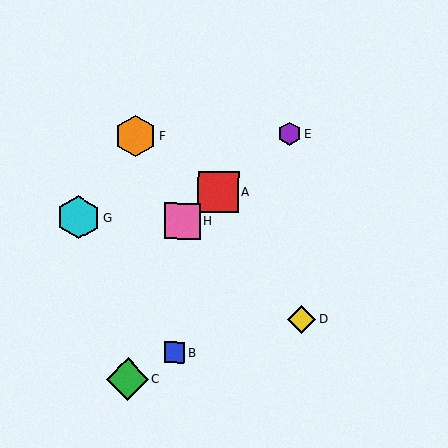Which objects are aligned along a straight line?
Objects A, E, H are aligned along a straight line.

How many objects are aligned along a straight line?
3 objects (A, E, H) are aligned along a straight line.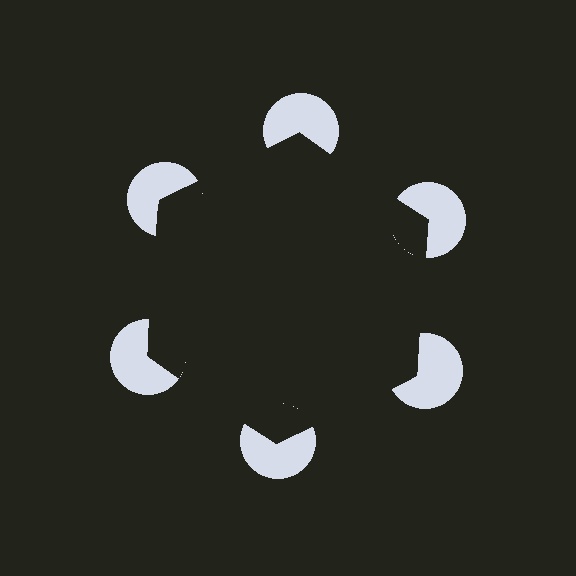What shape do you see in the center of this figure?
An illusory hexagon — its edges are inferred from the aligned wedge cuts in the pac-man discs, not physically drawn.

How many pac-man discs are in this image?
There are 6 — one at each vertex of the illusory hexagon.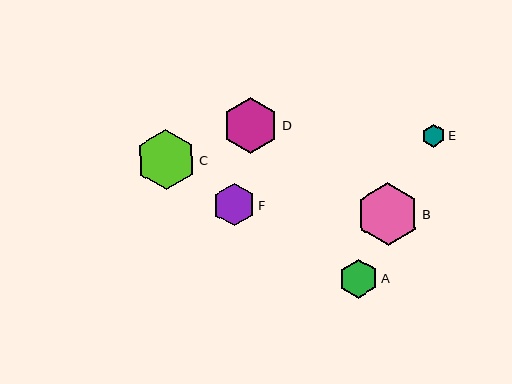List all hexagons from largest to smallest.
From largest to smallest: B, C, D, F, A, E.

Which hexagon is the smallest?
Hexagon E is the smallest with a size of approximately 23 pixels.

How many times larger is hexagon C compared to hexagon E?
Hexagon C is approximately 2.6 times the size of hexagon E.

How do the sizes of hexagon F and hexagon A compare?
Hexagon F and hexagon A are approximately the same size.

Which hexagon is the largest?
Hexagon B is the largest with a size of approximately 63 pixels.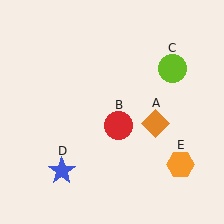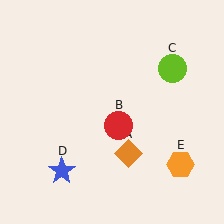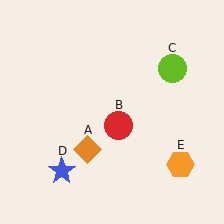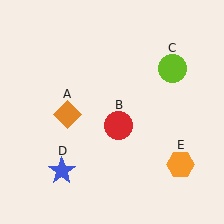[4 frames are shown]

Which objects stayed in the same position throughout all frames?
Red circle (object B) and lime circle (object C) and blue star (object D) and orange hexagon (object E) remained stationary.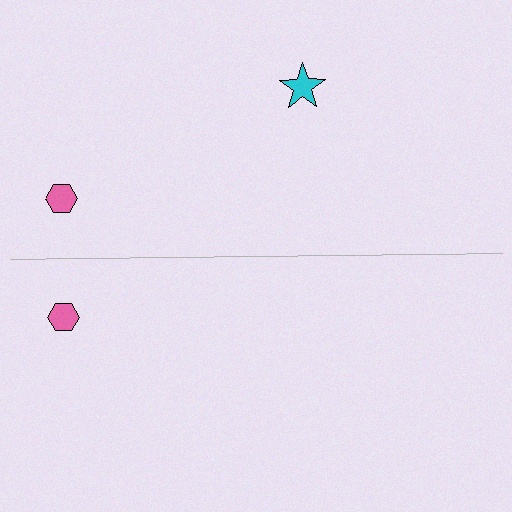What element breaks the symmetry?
A cyan star is missing from the bottom side.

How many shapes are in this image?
There are 3 shapes in this image.